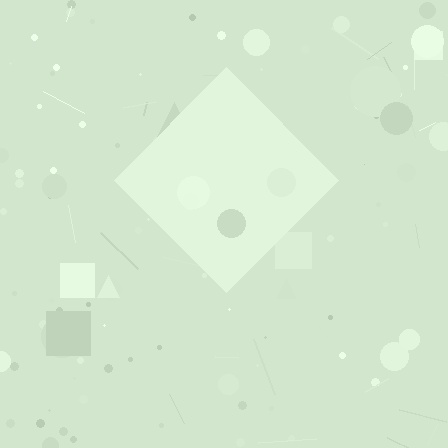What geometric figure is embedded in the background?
A diamond is embedded in the background.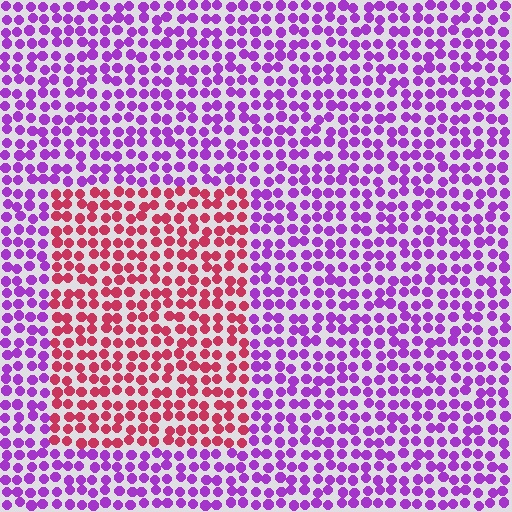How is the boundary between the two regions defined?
The boundary is defined purely by a slight shift in hue (about 59 degrees). Spacing, size, and orientation are identical on both sides.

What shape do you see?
I see a rectangle.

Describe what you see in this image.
The image is filled with small purple elements in a uniform arrangement. A rectangle-shaped region is visible where the elements are tinted to a slightly different hue, forming a subtle color boundary.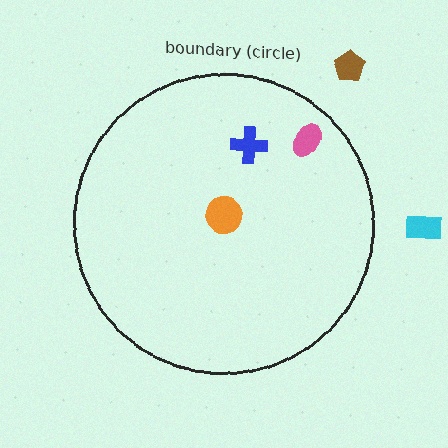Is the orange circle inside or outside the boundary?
Inside.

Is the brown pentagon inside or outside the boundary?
Outside.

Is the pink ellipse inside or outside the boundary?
Inside.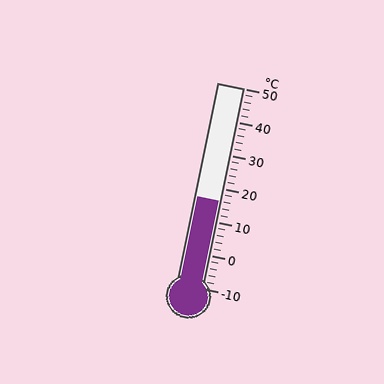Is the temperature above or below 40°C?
The temperature is below 40°C.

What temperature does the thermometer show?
The thermometer shows approximately 16°C.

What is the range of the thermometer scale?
The thermometer scale ranges from -10°C to 50°C.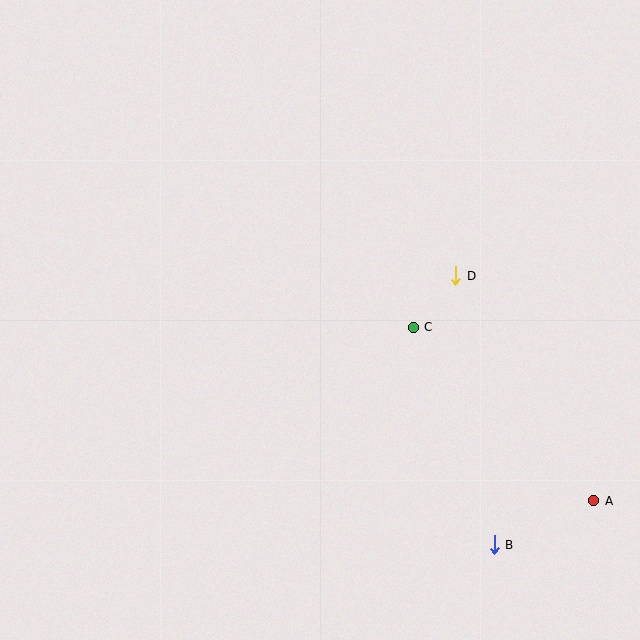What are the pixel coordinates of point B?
Point B is at (494, 545).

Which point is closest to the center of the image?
Point C at (413, 327) is closest to the center.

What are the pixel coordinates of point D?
Point D is at (456, 276).